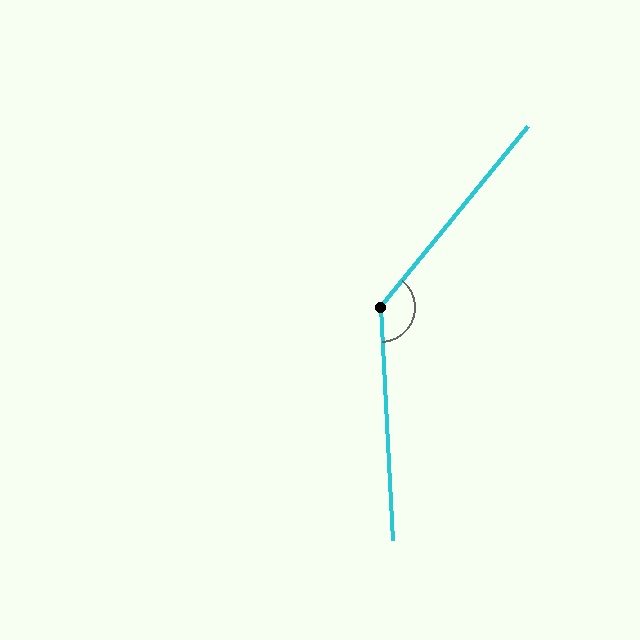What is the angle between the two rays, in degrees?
Approximately 138 degrees.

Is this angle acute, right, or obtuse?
It is obtuse.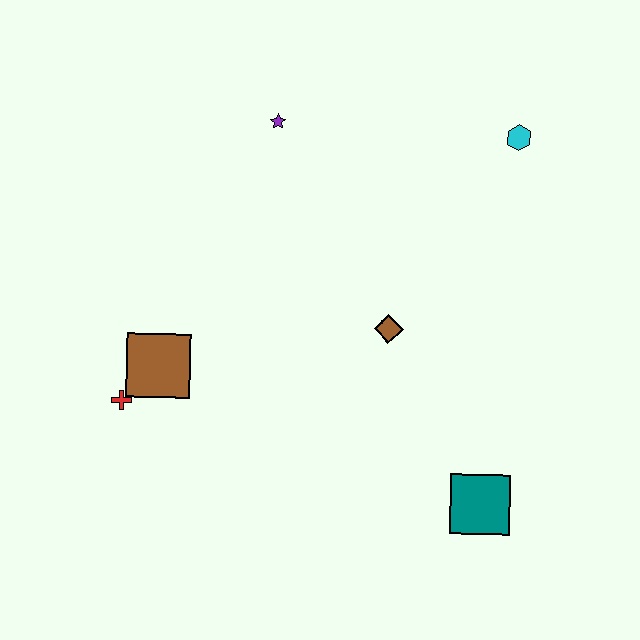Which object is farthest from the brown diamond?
The red cross is farthest from the brown diamond.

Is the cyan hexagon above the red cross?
Yes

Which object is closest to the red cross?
The brown square is closest to the red cross.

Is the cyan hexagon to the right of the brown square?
Yes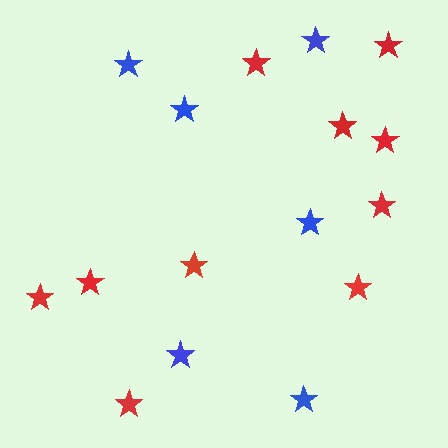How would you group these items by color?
There are 2 groups: one group of red stars (10) and one group of blue stars (6).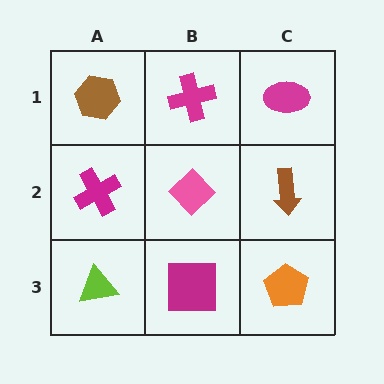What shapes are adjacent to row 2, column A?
A brown hexagon (row 1, column A), a lime triangle (row 3, column A), a pink diamond (row 2, column B).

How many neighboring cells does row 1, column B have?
3.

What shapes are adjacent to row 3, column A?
A magenta cross (row 2, column A), a magenta square (row 3, column B).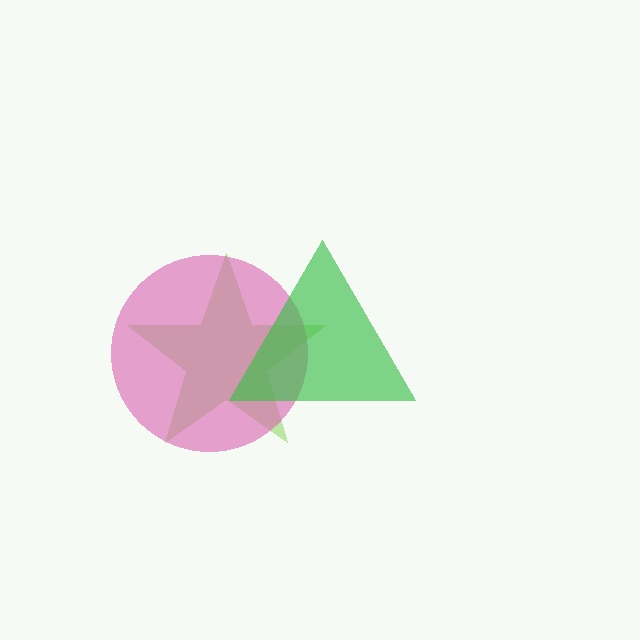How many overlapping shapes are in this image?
There are 3 overlapping shapes in the image.